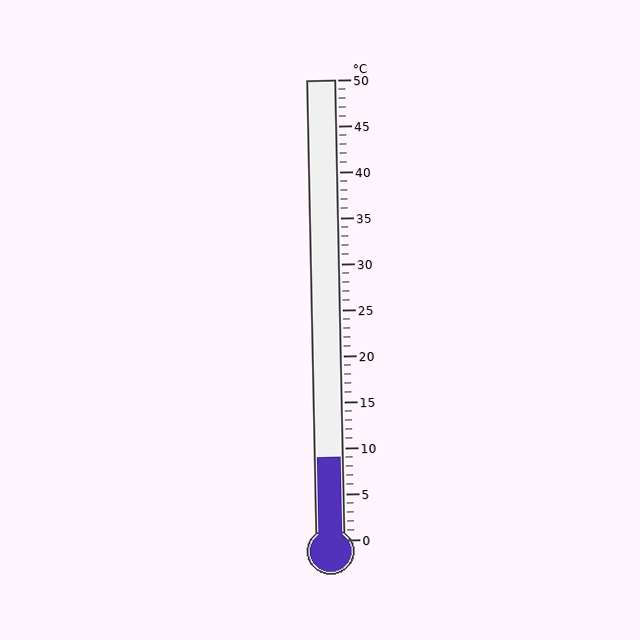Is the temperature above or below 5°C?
The temperature is above 5°C.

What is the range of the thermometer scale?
The thermometer scale ranges from 0°C to 50°C.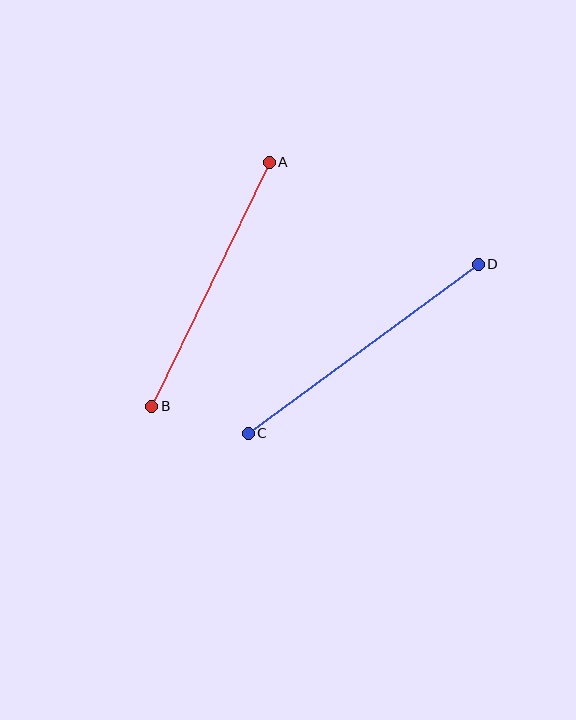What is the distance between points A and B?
The distance is approximately 271 pixels.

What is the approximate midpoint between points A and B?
The midpoint is at approximately (210, 284) pixels.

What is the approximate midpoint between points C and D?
The midpoint is at approximately (363, 349) pixels.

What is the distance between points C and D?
The distance is approximately 285 pixels.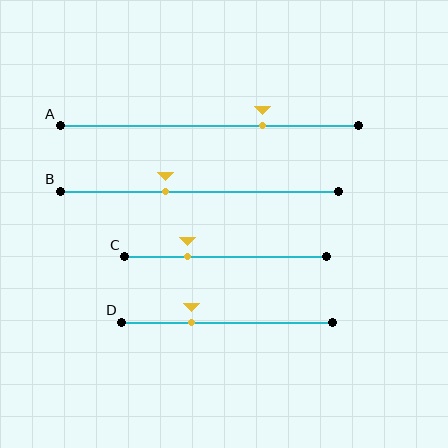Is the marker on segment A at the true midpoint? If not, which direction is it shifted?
No, the marker on segment A is shifted to the right by about 18% of the segment length.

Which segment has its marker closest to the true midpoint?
Segment B has its marker closest to the true midpoint.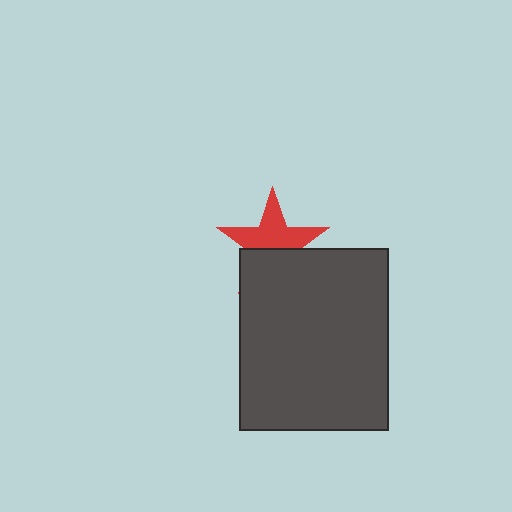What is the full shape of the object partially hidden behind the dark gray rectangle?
The partially hidden object is a red star.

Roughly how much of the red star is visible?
About half of it is visible (roughly 56%).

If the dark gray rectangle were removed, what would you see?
You would see the complete red star.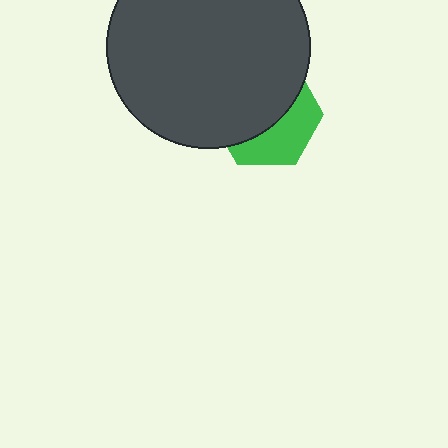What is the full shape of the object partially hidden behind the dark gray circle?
The partially hidden object is a green hexagon.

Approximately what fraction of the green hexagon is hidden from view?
Roughly 60% of the green hexagon is hidden behind the dark gray circle.